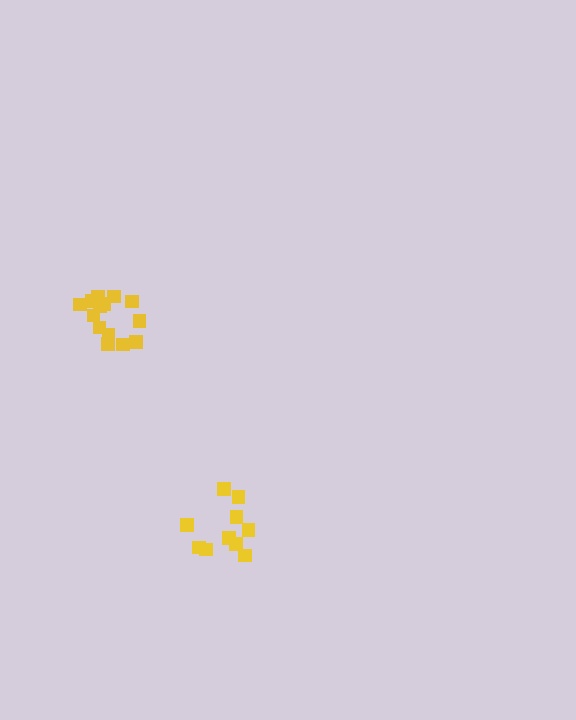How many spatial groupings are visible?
There are 2 spatial groupings.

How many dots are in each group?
Group 1: 14 dots, Group 2: 10 dots (24 total).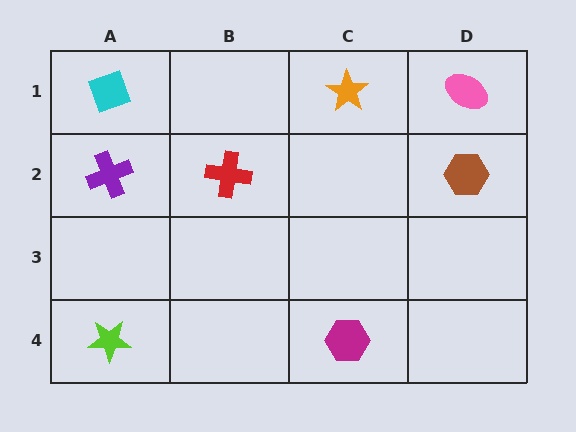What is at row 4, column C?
A magenta hexagon.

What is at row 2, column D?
A brown hexagon.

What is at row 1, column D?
A pink ellipse.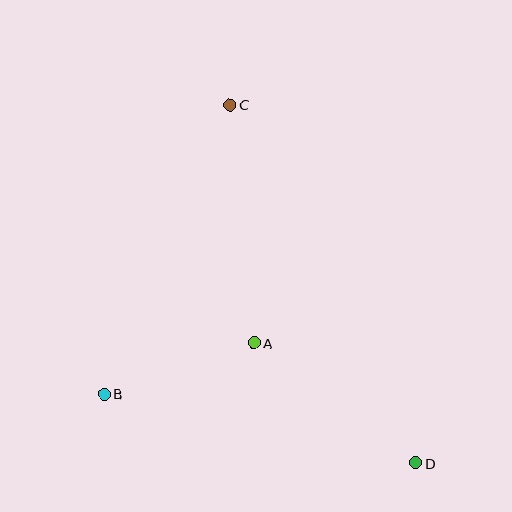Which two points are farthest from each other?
Points C and D are farthest from each other.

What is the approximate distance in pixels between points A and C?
The distance between A and C is approximately 239 pixels.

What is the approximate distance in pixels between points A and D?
The distance between A and D is approximately 201 pixels.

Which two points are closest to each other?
Points A and B are closest to each other.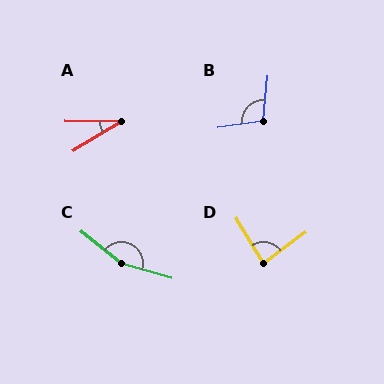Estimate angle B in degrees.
Approximately 104 degrees.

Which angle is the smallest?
A, at approximately 32 degrees.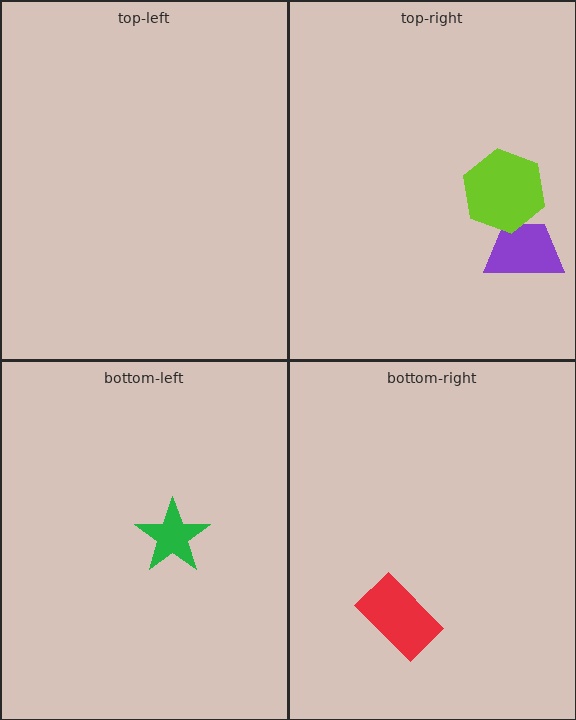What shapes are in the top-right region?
The purple trapezoid, the lime hexagon.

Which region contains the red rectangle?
The bottom-right region.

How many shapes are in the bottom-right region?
1.